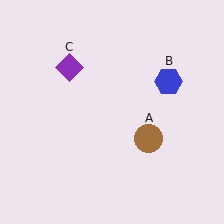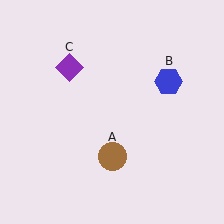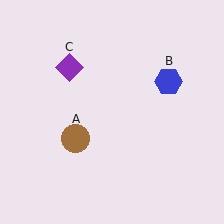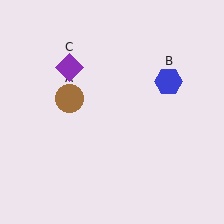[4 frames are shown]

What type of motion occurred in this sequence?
The brown circle (object A) rotated clockwise around the center of the scene.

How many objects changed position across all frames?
1 object changed position: brown circle (object A).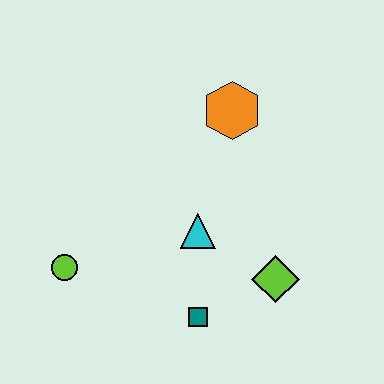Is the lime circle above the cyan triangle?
No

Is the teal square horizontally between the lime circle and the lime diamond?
Yes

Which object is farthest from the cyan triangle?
The lime circle is farthest from the cyan triangle.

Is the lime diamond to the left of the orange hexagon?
No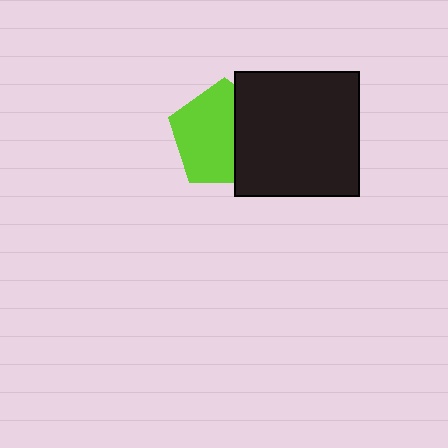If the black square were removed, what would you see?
You would see the complete lime pentagon.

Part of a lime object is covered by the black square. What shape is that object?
It is a pentagon.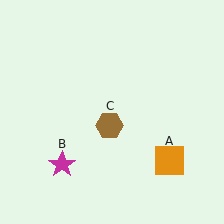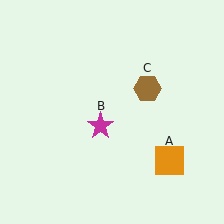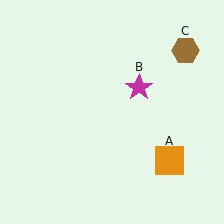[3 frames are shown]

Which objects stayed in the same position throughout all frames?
Orange square (object A) remained stationary.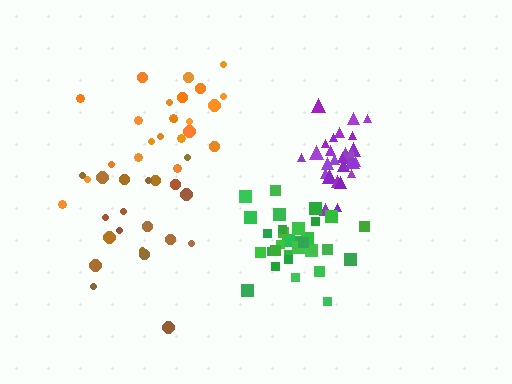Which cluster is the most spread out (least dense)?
Brown.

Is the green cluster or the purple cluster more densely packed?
Purple.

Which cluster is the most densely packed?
Purple.